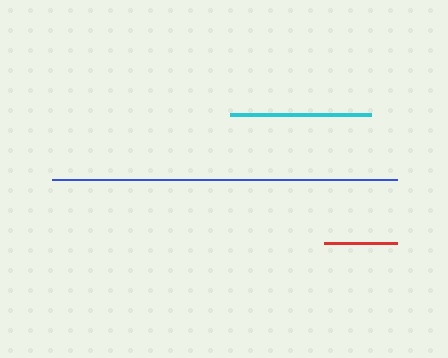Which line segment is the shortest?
The red line is the shortest at approximately 74 pixels.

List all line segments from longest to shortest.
From longest to shortest: blue, cyan, red.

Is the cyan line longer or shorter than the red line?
The cyan line is longer than the red line.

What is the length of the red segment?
The red segment is approximately 74 pixels long.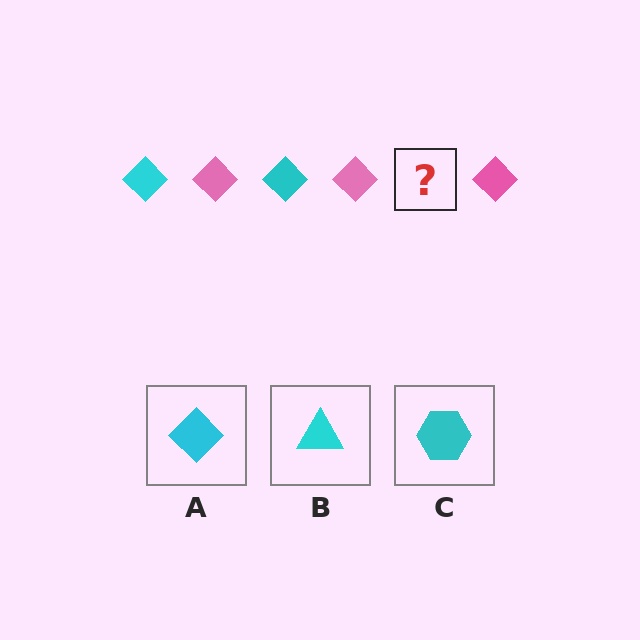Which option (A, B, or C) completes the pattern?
A.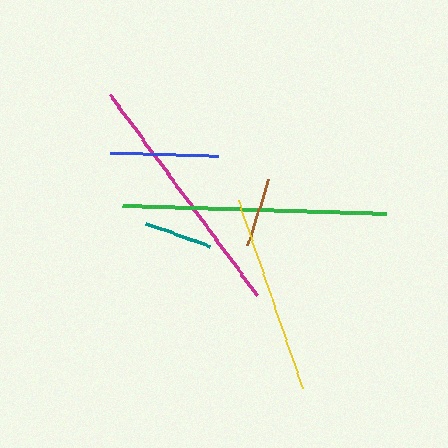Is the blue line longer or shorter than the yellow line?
The yellow line is longer than the blue line.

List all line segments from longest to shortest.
From longest to shortest: green, magenta, yellow, blue, teal, brown.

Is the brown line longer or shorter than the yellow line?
The yellow line is longer than the brown line.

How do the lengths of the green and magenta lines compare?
The green and magenta lines are approximately the same length.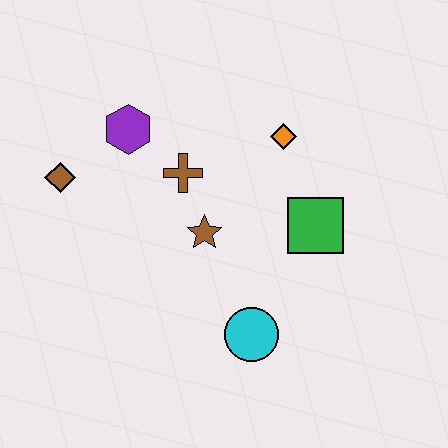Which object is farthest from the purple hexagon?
The cyan circle is farthest from the purple hexagon.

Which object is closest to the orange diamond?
The green square is closest to the orange diamond.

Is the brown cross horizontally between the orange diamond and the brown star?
No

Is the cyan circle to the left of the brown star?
No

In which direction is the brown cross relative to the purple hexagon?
The brown cross is to the right of the purple hexagon.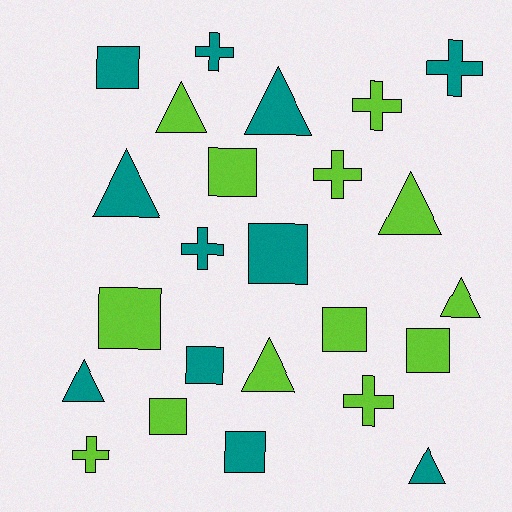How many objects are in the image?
There are 24 objects.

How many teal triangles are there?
There are 4 teal triangles.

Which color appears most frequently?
Lime, with 13 objects.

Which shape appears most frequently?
Square, with 9 objects.